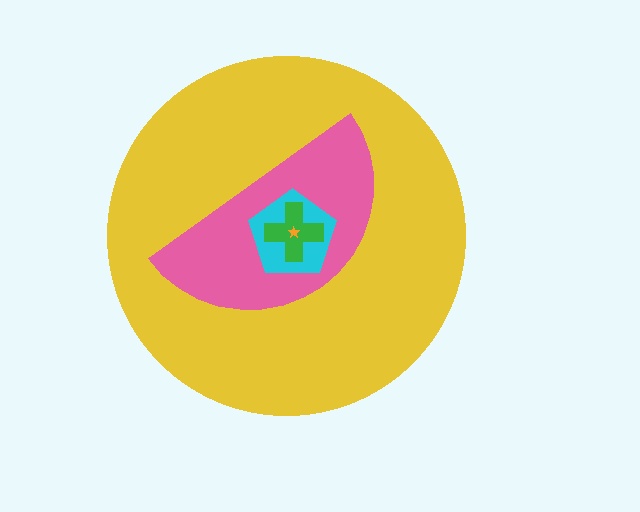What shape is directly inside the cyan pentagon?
The green cross.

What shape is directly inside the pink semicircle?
The cyan pentagon.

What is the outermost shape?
The yellow circle.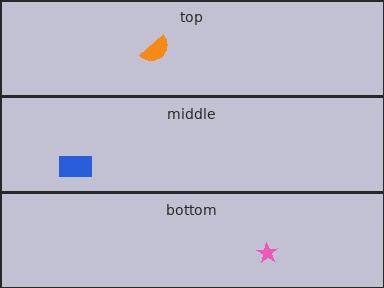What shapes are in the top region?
The orange semicircle.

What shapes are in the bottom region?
The pink star.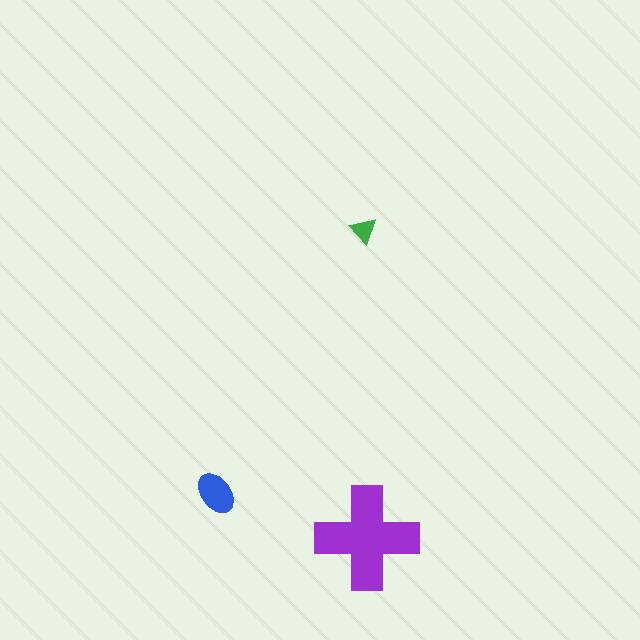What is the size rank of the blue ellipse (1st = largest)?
2nd.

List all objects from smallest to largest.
The green triangle, the blue ellipse, the purple cross.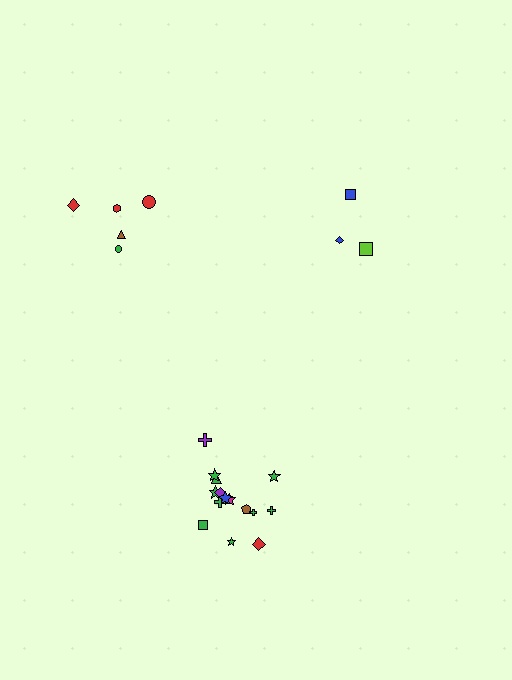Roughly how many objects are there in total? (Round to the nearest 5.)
Roughly 25 objects in total.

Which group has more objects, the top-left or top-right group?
The top-left group.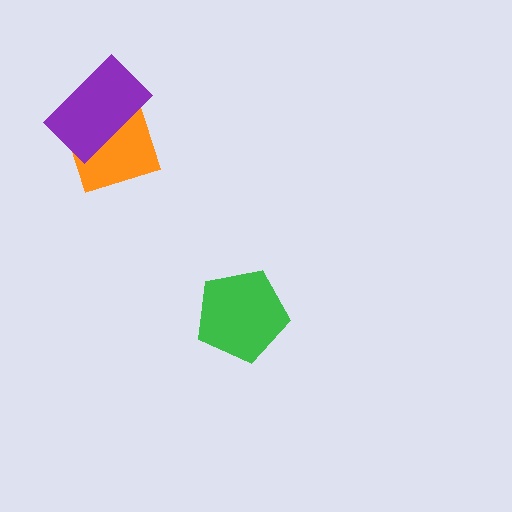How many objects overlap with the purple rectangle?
1 object overlaps with the purple rectangle.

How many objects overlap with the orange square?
1 object overlaps with the orange square.